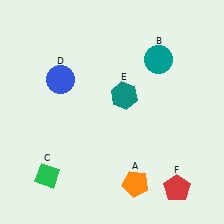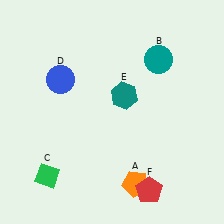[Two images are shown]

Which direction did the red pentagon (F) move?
The red pentagon (F) moved left.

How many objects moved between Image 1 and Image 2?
1 object moved between the two images.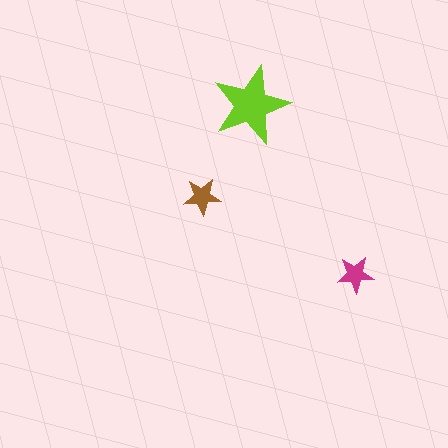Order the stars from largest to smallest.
the lime one, the brown one, the magenta one.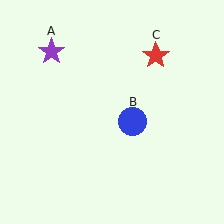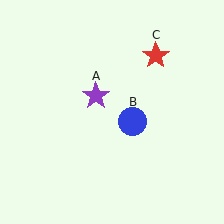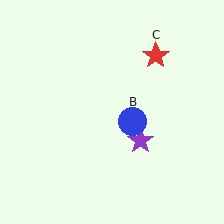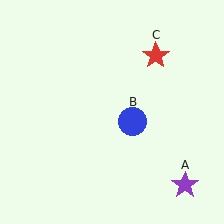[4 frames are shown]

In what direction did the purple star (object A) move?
The purple star (object A) moved down and to the right.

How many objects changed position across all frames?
1 object changed position: purple star (object A).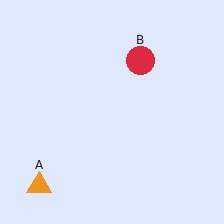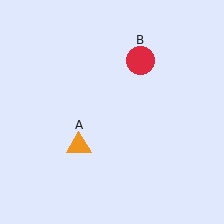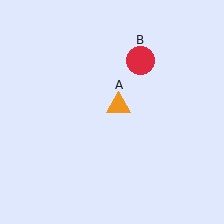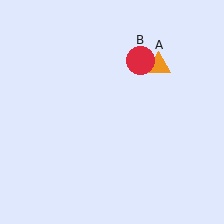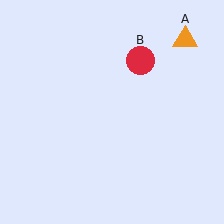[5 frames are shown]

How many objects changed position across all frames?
1 object changed position: orange triangle (object A).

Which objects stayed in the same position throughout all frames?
Red circle (object B) remained stationary.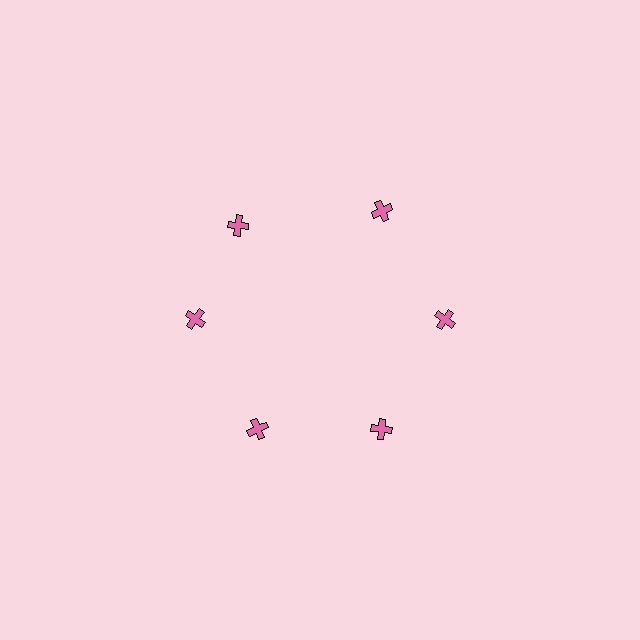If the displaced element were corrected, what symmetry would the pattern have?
It would have 6-fold rotational symmetry — the pattern would map onto itself every 60 degrees.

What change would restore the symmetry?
The symmetry would be restored by rotating it back into even spacing with its neighbors so that all 6 crosses sit at equal angles and equal distance from the center.